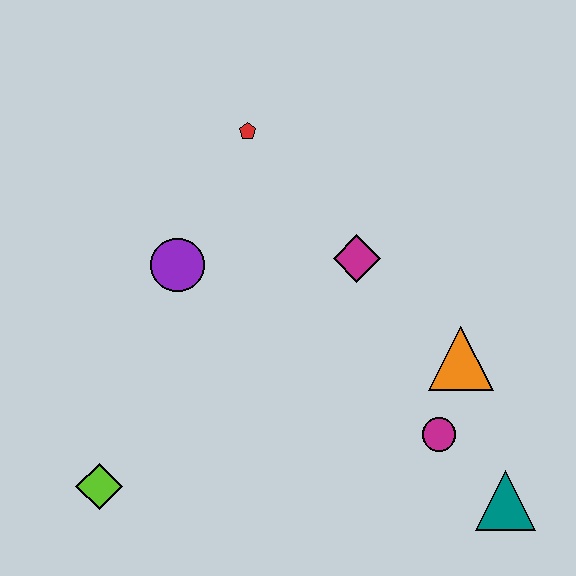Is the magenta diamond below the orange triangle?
No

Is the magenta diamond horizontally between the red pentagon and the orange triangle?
Yes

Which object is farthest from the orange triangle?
The lime diamond is farthest from the orange triangle.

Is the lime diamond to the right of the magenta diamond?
No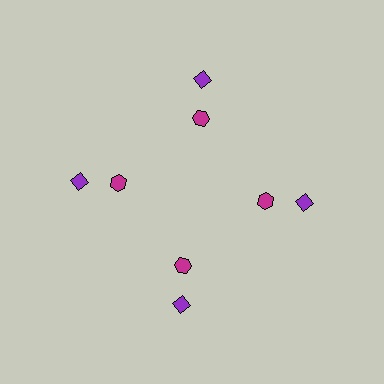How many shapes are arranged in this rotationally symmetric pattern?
There are 8 shapes, arranged in 4 groups of 2.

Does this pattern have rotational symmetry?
Yes, this pattern has 4-fold rotational symmetry. It looks the same after rotating 90 degrees around the center.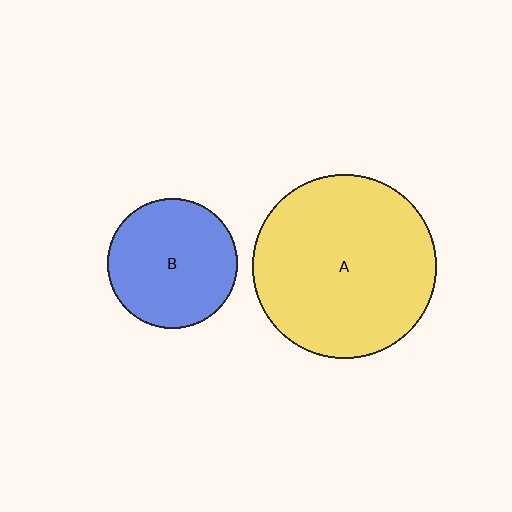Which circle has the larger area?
Circle A (yellow).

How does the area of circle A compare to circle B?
Approximately 2.0 times.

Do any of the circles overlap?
No, none of the circles overlap.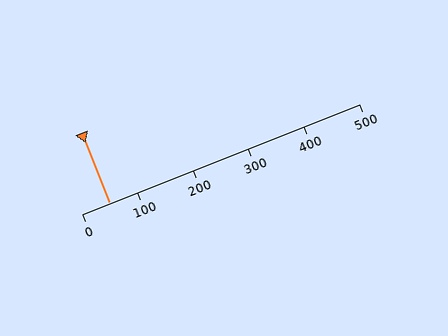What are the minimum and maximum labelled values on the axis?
The axis runs from 0 to 500.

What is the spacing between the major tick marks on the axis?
The major ticks are spaced 100 apart.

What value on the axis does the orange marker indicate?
The marker indicates approximately 50.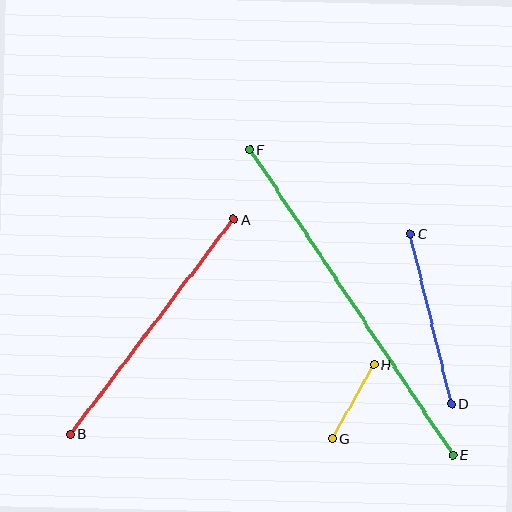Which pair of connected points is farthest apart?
Points E and F are farthest apart.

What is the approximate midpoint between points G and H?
The midpoint is at approximately (353, 401) pixels.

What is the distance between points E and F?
The distance is approximately 367 pixels.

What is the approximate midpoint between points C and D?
The midpoint is at approximately (431, 319) pixels.